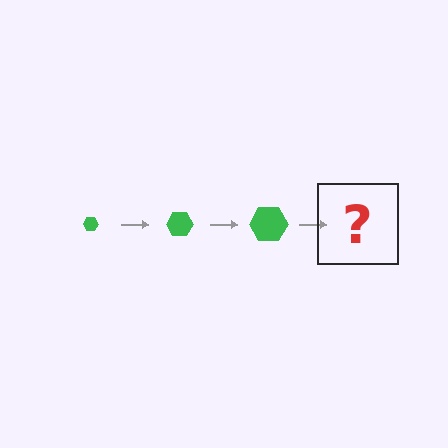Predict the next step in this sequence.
The next step is a green hexagon, larger than the previous one.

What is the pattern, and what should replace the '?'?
The pattern is that the hexagon gets progressively larger each step. The '?' should be a green hexagon, larger than the previous one.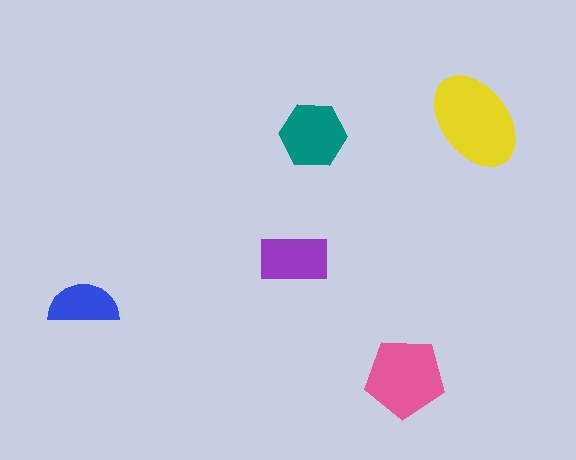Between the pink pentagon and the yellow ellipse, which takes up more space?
The yellow ellipse.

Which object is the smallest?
The blue semicircle.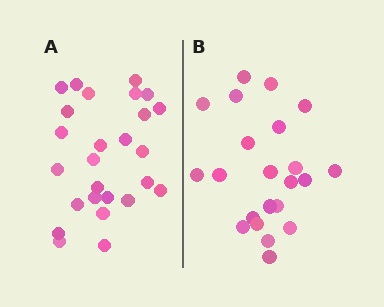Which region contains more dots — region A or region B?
Region A (the left region) has more dots.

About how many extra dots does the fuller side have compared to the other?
Region A has about 4 more dots than region B.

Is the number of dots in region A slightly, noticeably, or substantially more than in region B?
Region A has only slightly more — the two regions are fairly close. The ratio is roughly 1.2 to 1.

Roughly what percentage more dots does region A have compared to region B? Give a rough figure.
About 20% more.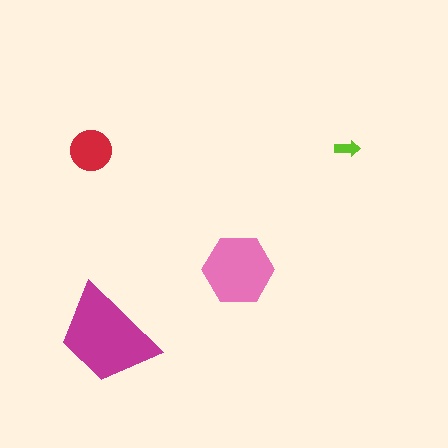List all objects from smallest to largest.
The lime arrow, the red circle, the pink hexagon, the magenta trapezoid.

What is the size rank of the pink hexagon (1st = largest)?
2nd.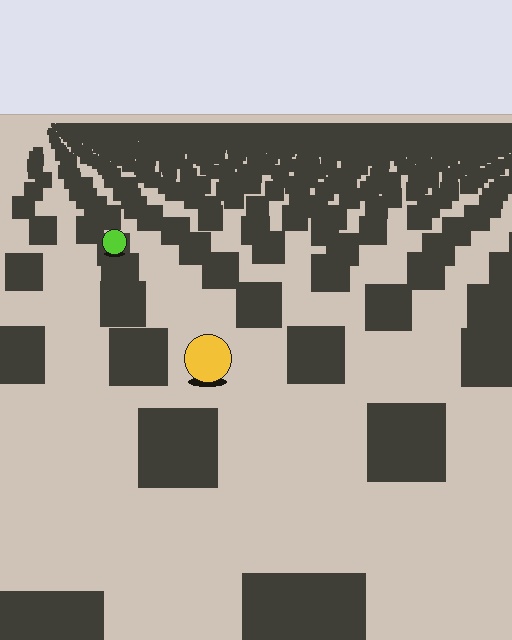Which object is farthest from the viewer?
The lime circle is farthest from the viewer. It appears smaller and the ground texture around it is denser.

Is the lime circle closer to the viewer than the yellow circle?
No. The yellow circle is closer — you can tell from the texture gradient: the ground texture is coarser near it.